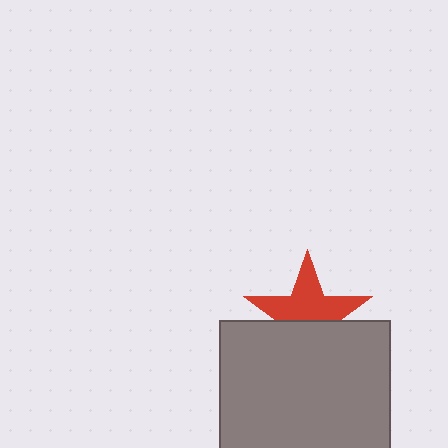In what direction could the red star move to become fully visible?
The red star could move up. That would shift it out from behind the gray square entirely.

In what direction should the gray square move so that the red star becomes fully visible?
The gray square should move down. That is the shortest direction to clear the overlap and leave the red star fully visible.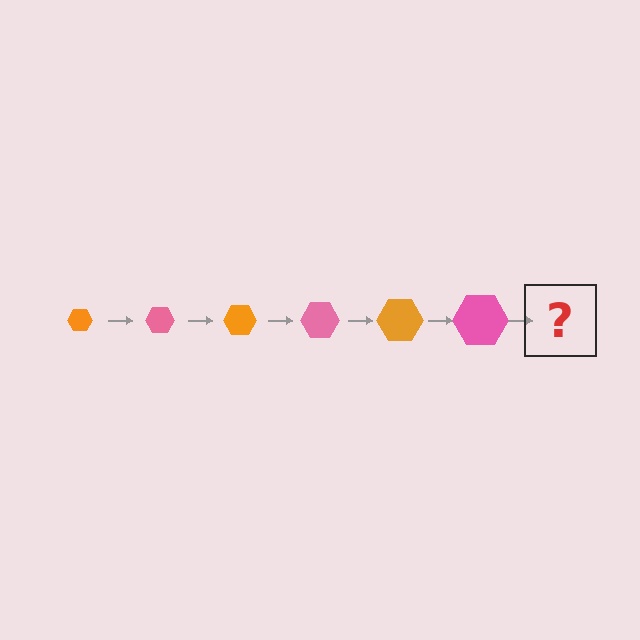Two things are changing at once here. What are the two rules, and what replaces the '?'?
The two rules are that the hexagon grows larger each step and the color cycles through orange and pink. The '?' should be an orange hexagon, larger than the previous one.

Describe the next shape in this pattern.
It should be an orange hexagon, larger than the previous one.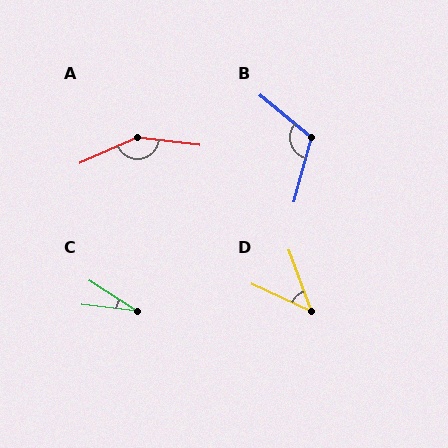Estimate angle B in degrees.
Approximately 114 degrees.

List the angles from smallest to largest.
C (26°), D (45°), B (114°), A (149°).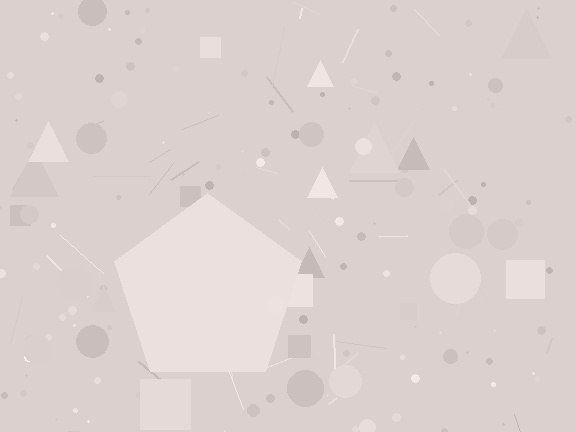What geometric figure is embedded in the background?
A pentagon is embedded in the background.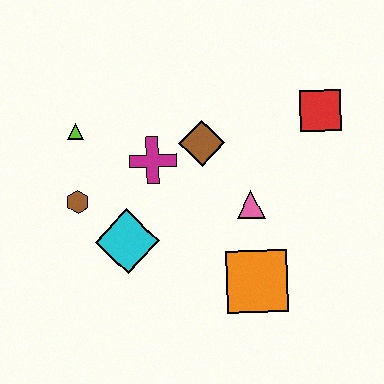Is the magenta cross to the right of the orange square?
No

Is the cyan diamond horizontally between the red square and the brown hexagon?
Yes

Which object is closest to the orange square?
The pink triangle is closest to the orange square.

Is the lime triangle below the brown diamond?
No